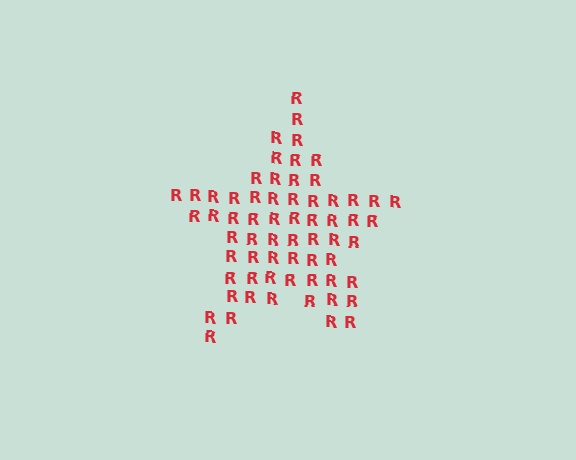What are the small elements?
The small elements are letter R's.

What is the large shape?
The large shape is a star.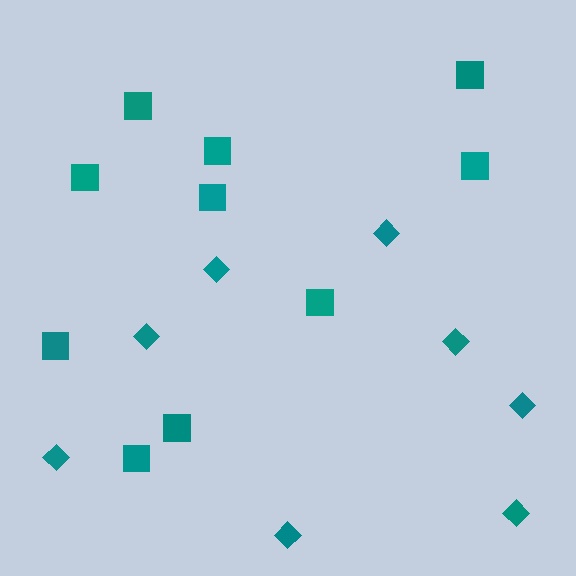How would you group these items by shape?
There are 2 groups: one group of diamonds (8) and one group of squares (10).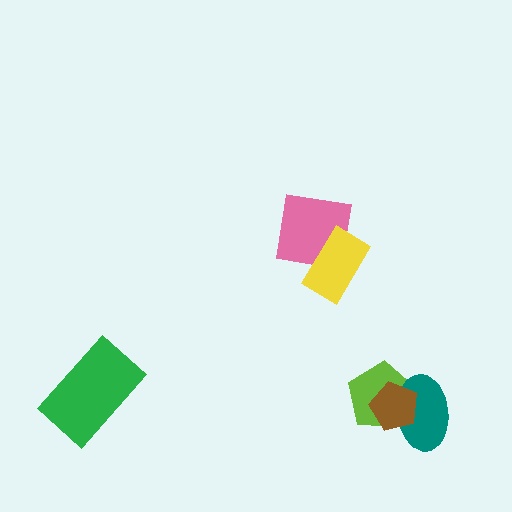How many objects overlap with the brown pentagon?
2 objects overlap with the brown pentagon.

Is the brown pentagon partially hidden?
No, no other shape covers it.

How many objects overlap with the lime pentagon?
2 objects overlap with the lime pentagon.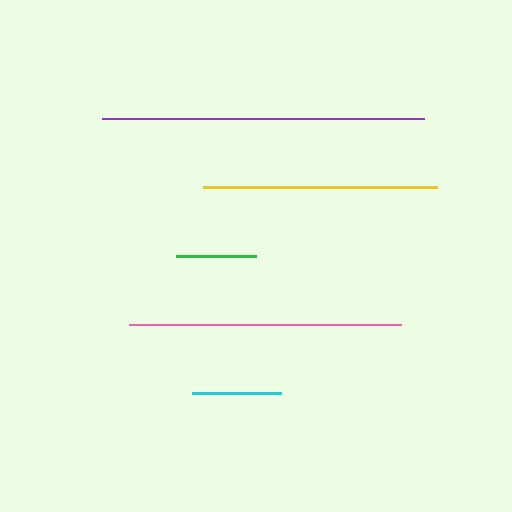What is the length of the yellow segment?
The yellow segment is approximately 234 pixels long.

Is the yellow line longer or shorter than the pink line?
The pink line is longer than the yellow line.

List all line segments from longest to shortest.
From longest to shortest: purple, pink, yellow, cyan, green.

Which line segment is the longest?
The purple line is the longest at approximately 322 pixels.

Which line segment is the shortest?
The green line is the shortest at approximately 81 pixels.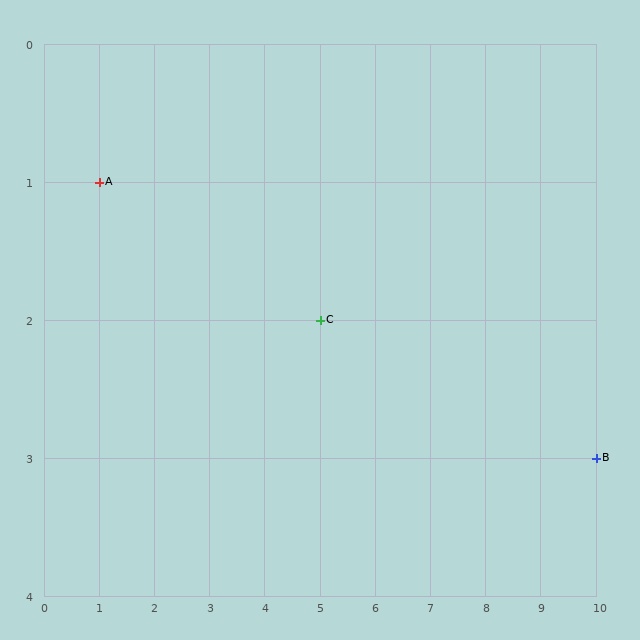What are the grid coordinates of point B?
Point B is at grid coordinates (10, 3).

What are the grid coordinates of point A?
Point A is at grid coordinates (1, 1).